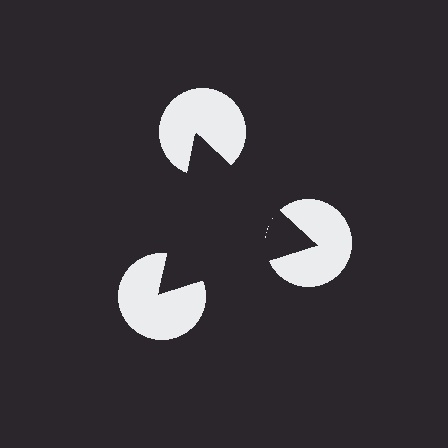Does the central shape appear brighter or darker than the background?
It typically appears slightly darker than the background, even though no actual brightness change is drawn.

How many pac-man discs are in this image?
There are 3 — one at each vertex of the illusory triangle.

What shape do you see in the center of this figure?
An illusory triangle — its edges are inferred from the aligned wedge cuts in the pac-man discs, not physically drawn.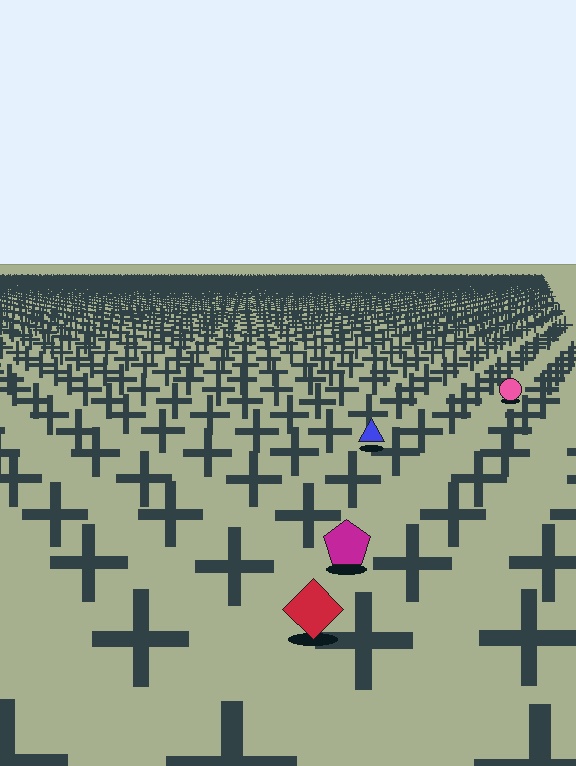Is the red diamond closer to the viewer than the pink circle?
Yes. The red diamond is closer — you can tell from the texture gradient: the ground texture is coarser near it.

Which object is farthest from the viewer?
The pink circle is farthest from the viewer. It appears smaller and the ground texture around it is denser.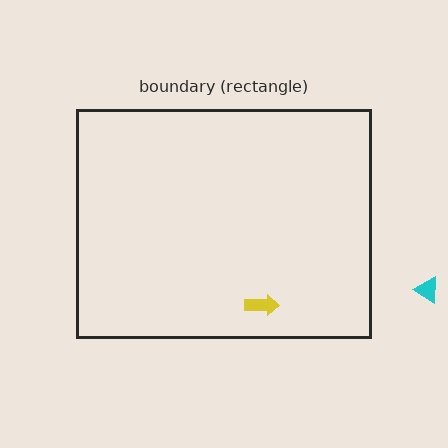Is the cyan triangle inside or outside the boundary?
Outside.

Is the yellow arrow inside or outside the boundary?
Inside.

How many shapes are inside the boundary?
1 inside, 1 outside.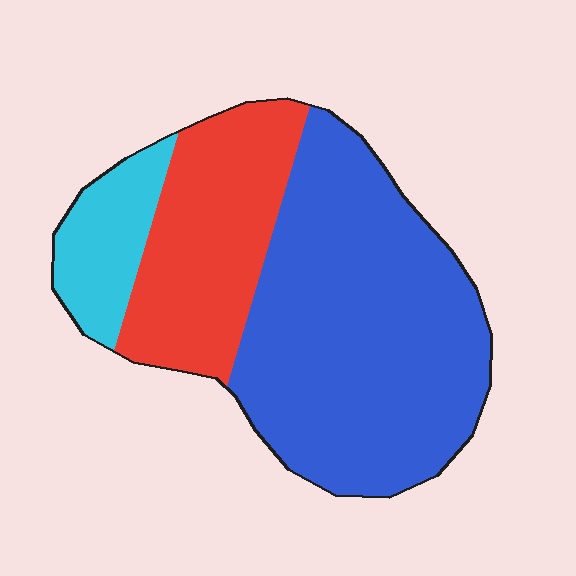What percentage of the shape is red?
Red covers 28% of the shape.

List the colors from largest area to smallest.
From largest to smallest: blue, red, cyan.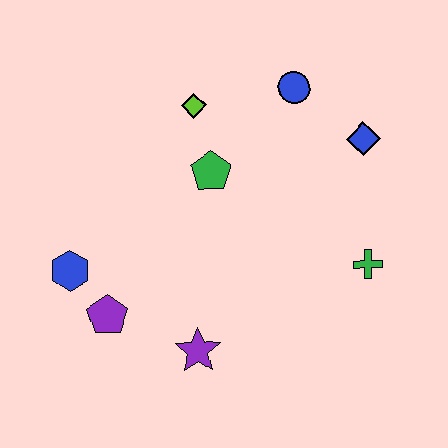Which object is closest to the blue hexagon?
The purple pentagon is closest to the blue hexagon.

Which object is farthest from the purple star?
The blue circle is farthest from the purple star.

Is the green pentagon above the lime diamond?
No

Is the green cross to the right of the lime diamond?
Yes